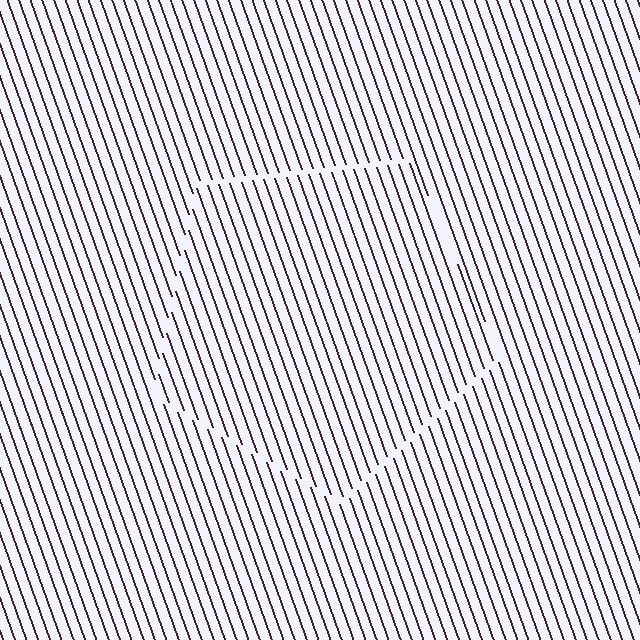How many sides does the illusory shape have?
5 sides — the line-ends trace a pentagon.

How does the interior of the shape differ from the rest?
The interior of the shape contains the same grating, shifted by half a period — the contour is defined by the phase discontinuity where line-ends from the inner and outer gratings abut.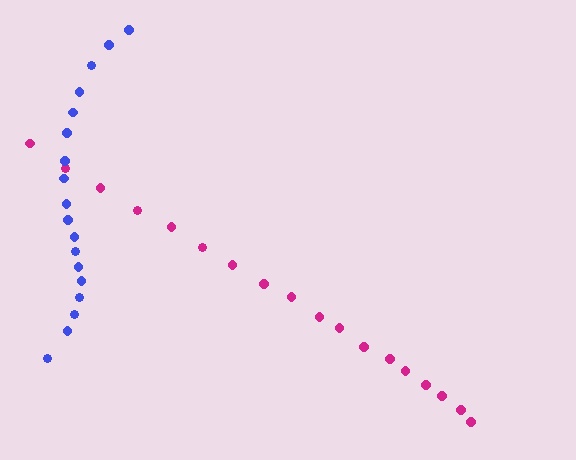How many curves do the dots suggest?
There are 2 distinct paths.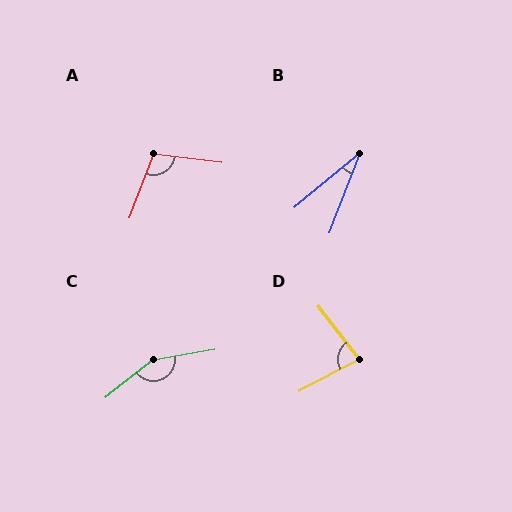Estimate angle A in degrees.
Approximately 104 degrees.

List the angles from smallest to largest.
B (29°), D (80°), A (104°), C (151°).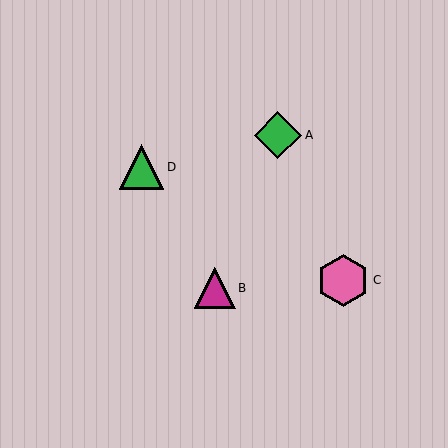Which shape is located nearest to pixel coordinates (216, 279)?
The magenta triangle (labeled B) at (215, 288) is nearest to that location.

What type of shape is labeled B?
Shape B is a magenta triangle.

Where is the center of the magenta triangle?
The center of the magenta triangle is at (215, 288).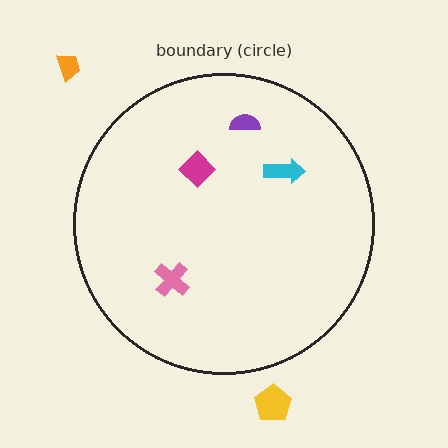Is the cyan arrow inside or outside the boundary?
Inside.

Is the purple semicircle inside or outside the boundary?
Inside.